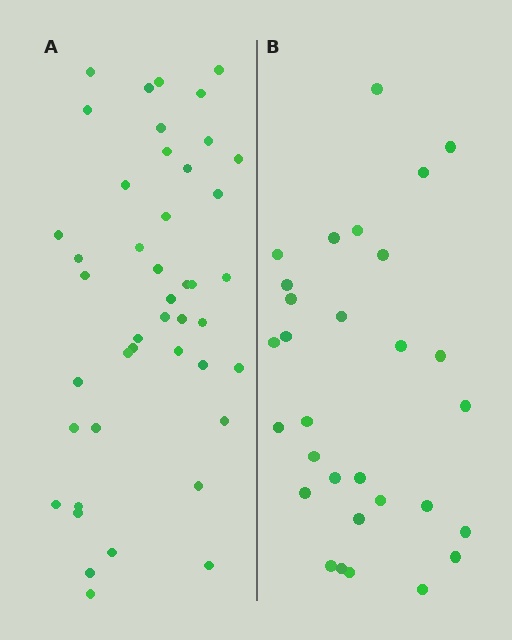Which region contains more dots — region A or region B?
Region A (the left region) has more dots.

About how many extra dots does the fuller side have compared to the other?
Region A has approximately 15 more dots than region B.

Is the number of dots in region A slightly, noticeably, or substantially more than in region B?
Region A has substantially more. The ratio is roughly 1.5 to 1.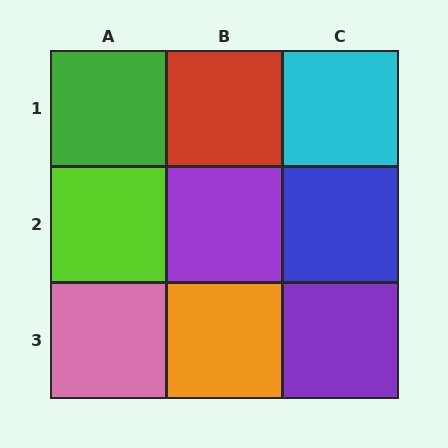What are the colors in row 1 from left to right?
Green, red, cyan.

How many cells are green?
1 cell is green.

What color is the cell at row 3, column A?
Pink.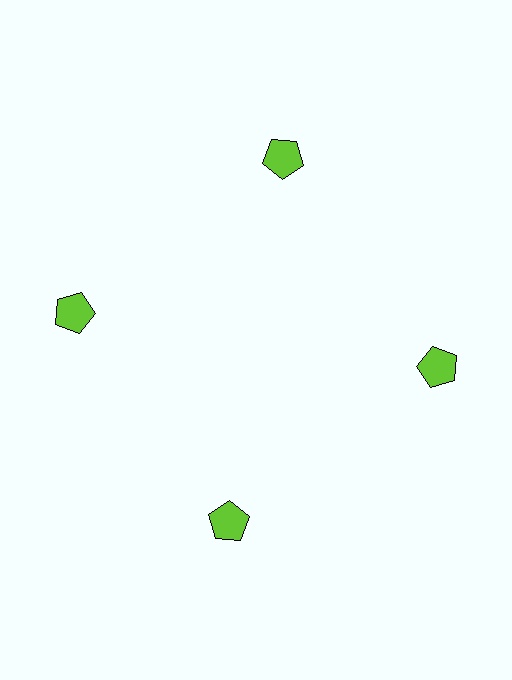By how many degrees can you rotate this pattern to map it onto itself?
The pattern maps onto itself every 90 degrees of rotation.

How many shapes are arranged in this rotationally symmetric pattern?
There are 4 shapes, arranged in 4 groups of 1.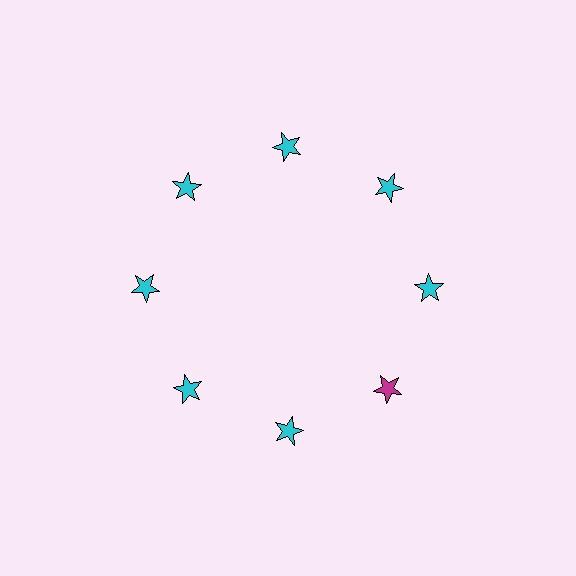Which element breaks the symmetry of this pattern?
The magenta star at roughly the 4 o'clock position breaks the symmetry. All other shapes are cyan stars.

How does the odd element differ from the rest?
It has a different color: magenta instead of cyan.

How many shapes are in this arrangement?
There are 8 shapes arranged in a ring pattern.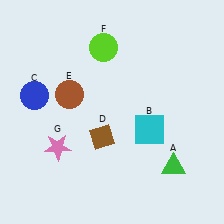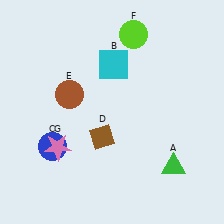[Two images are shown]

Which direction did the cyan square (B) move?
The cyan square (B) moved up.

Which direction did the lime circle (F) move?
The lime circle (F) moved right.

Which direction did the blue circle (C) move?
The blue circle (C) moved down.